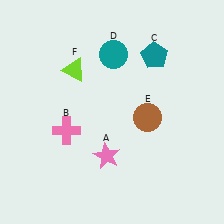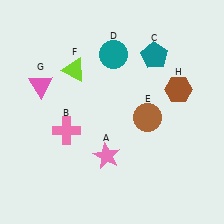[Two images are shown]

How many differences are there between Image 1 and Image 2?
There are 2 differences between the two images.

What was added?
A pink triangle (G), a brown hexagon (H) were added in Image 2.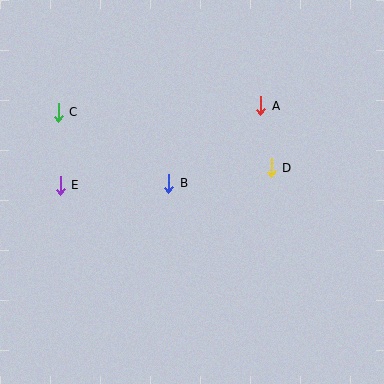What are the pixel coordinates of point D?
Point D is at (271, 168).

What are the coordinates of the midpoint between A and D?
The midpoint between A and D is at (266, 137).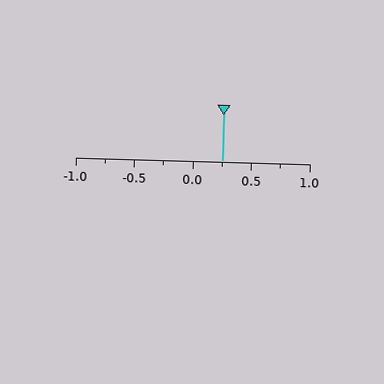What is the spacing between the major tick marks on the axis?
The major ticks are spaced 0.5 apart.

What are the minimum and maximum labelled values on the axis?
The axis runs from -1.0 to 1.0.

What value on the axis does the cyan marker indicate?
The marker indicates approximately 0.25.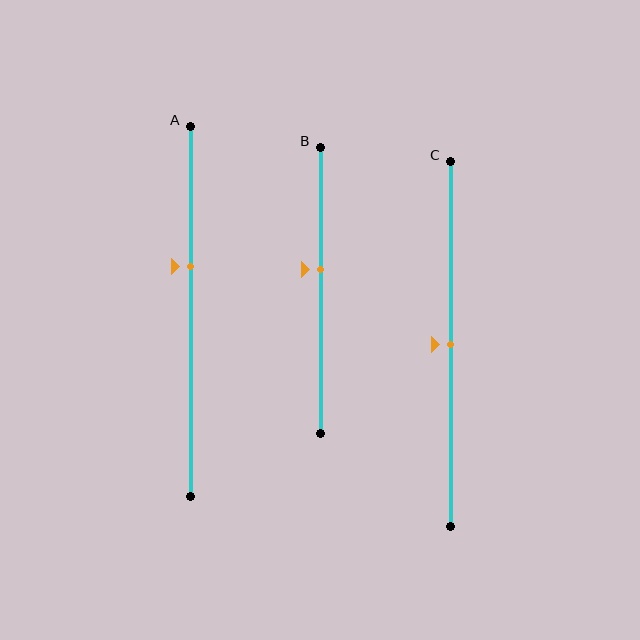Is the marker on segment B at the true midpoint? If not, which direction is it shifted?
No, the marker on segment B is shifted upward by about 7% of the segment length.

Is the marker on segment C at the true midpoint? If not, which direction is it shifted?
Yes, the marker on segment C is at the true midpoint.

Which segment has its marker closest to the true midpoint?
Segment C has its marker closest to the true midpoint.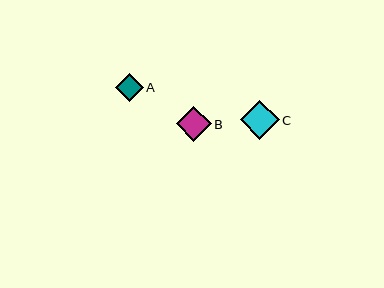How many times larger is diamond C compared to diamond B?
Diamond C is approximately 1.1 times the size of diamond B.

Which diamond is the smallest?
Diamond A is the smallest with a size of approximately 27 pixels.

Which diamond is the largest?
Diamond C is the largest with a size of approximately 39 pixels.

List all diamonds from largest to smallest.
From largest to smallest: C, B, A.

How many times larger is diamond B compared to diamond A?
Diamond B is approximately 1.3 times the size of diamond A.